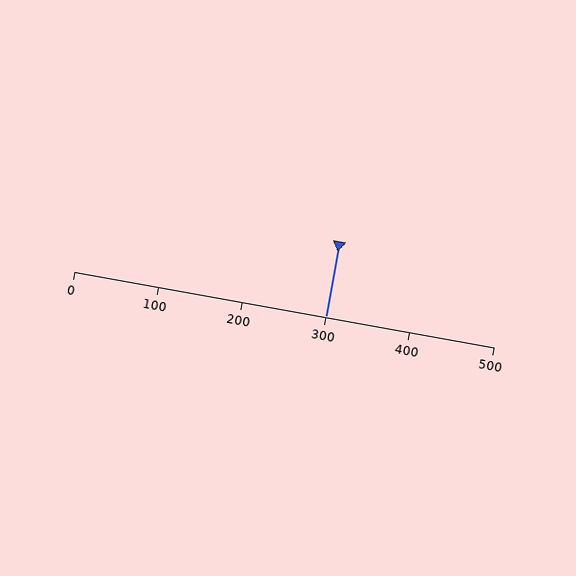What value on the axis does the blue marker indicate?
The marker indicates approximately 300.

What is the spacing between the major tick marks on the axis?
The major ticks are spaced 100 apart.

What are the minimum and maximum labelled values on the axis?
The axis runs from 0 to 500.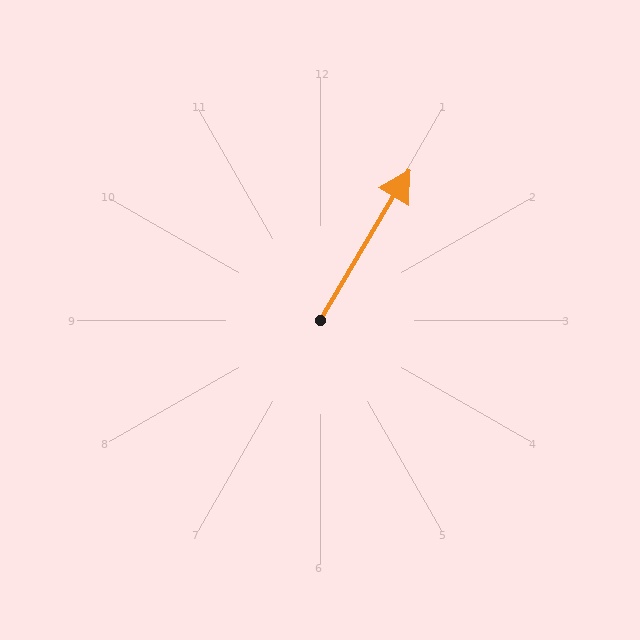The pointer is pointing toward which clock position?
Roughly 1 o'clock.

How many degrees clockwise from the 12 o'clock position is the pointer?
Approximately 31 degrees.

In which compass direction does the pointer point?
Northeast.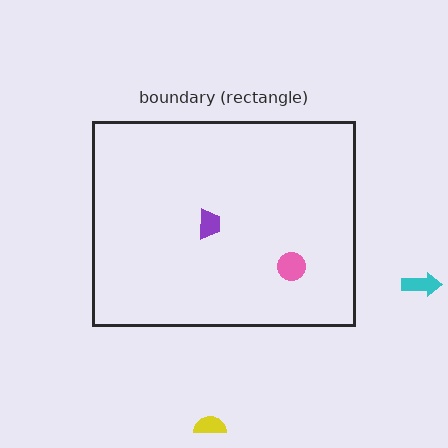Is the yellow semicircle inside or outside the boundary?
Outside.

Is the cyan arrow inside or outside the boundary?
Outside.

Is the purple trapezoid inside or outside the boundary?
Inside.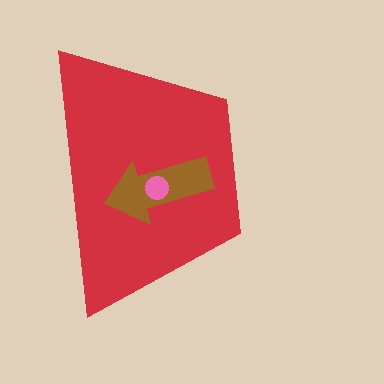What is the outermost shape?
The red trapezoid.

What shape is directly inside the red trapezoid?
The brown arrow.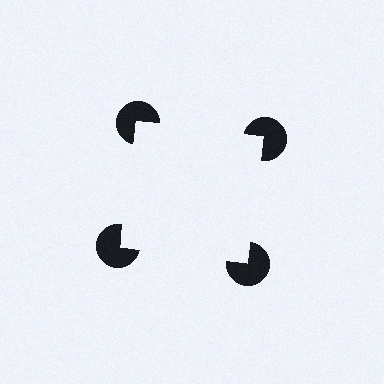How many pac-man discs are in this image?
There are 4 — one at each vertex of the illusory square.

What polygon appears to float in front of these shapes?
An illusory square — its edges are inferred from the aligned wedge cuts in the pac-man discs, not physically drawn.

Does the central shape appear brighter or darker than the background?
It typically appears slightly brighter than the background, even though no actual brightness change is drawn.